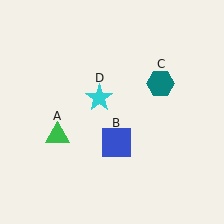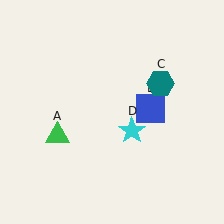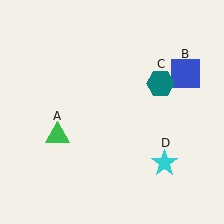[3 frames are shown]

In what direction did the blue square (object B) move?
The blue square (object B) moved up and to the right.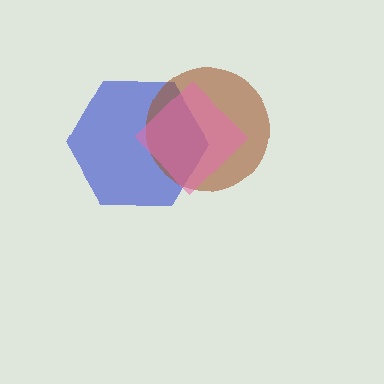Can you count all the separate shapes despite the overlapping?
Yes, there are 3 separate shapes.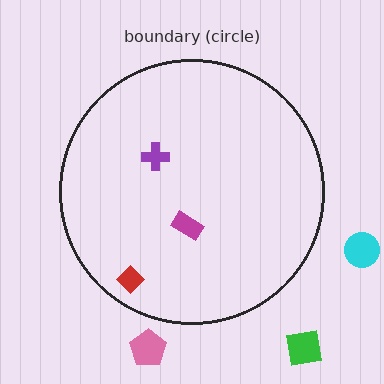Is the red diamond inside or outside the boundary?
Inside.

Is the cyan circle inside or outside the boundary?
Outside.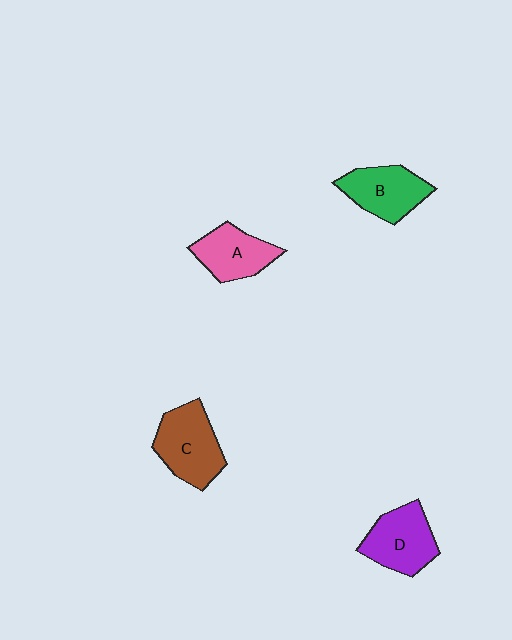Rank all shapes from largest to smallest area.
From largest to smallest: C (brown), D (purple), B (green), A (pink).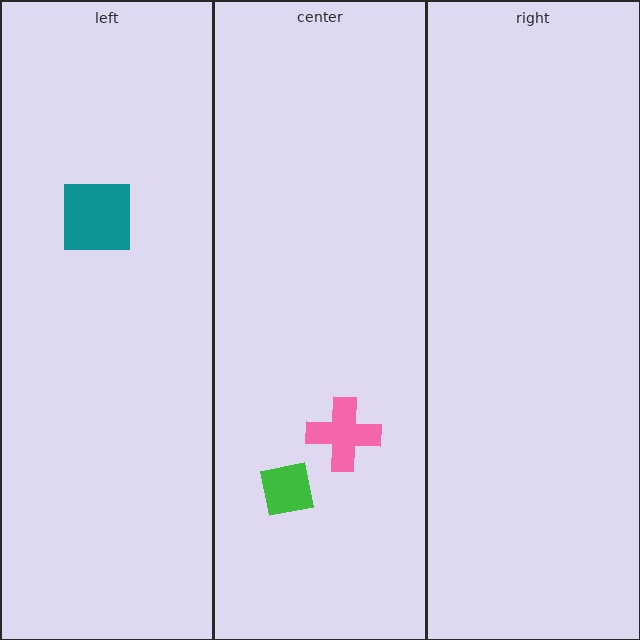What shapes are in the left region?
The teal square.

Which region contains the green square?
The center region.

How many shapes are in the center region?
2.